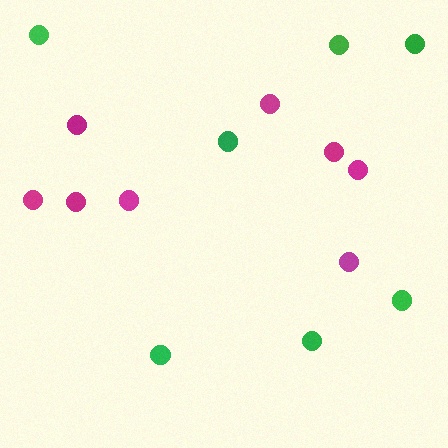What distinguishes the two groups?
There are 2 groups: one group of green circles (7) and one group of magenta circles (8).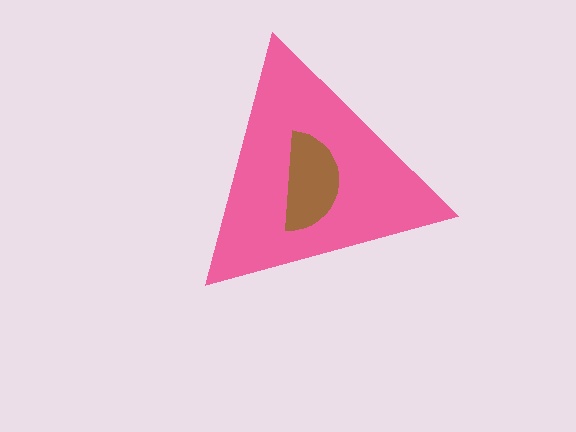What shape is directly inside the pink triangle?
The brown semicircle.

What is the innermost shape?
The brown semicircle.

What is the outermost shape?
The pink triangle.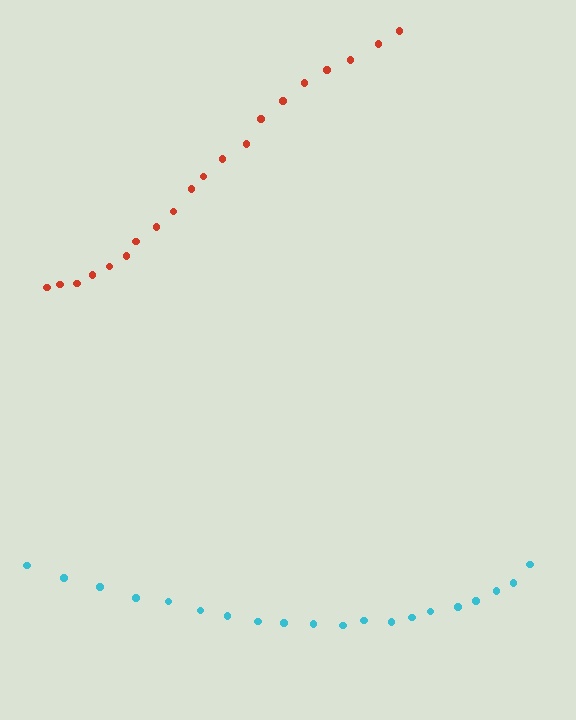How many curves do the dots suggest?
There are 2 distinct paths.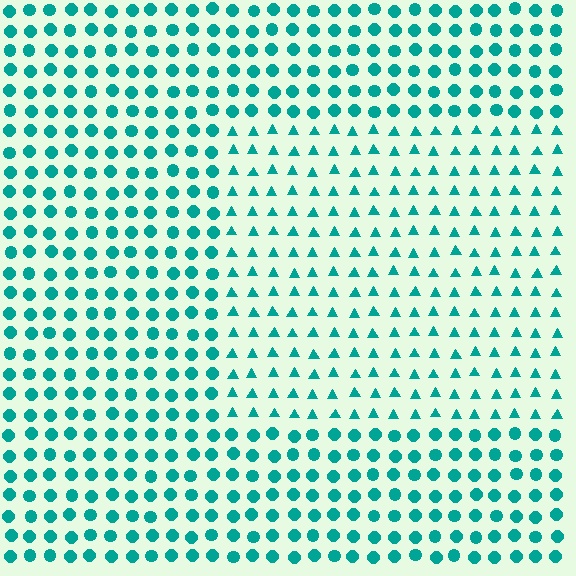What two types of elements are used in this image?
The image uses triangles inside the rectangle region and circles outside it.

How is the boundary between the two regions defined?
The boundary is defined by a change in element shape: triangles inside vs. circles outside. All elements share the same color and spacing.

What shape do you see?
I see a rectangle.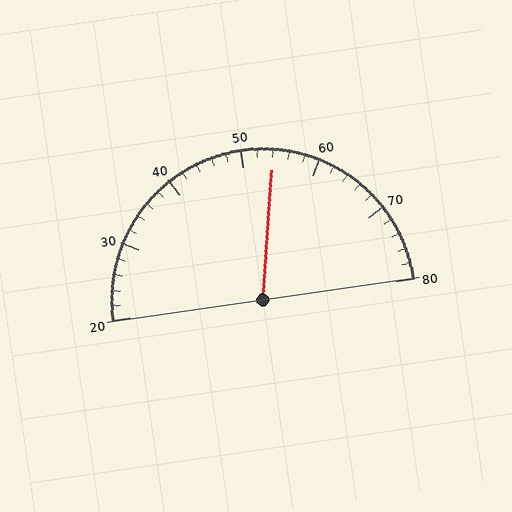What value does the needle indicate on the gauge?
The needle indicates approximately 54.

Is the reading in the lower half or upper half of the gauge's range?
The reading is in the upper half of the range (20 to 80).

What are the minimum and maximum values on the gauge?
The gauge ranges from 20 to 80.